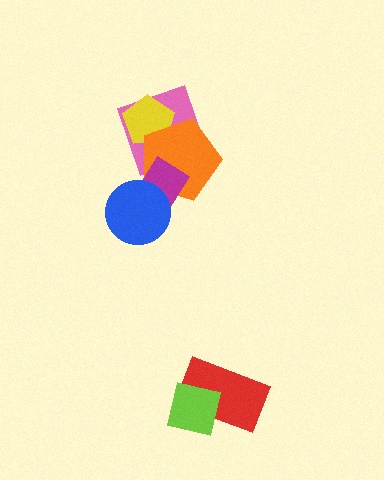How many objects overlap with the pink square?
3 objects overlap with the pink square.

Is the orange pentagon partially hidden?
Yes, it is partially covered by another shape.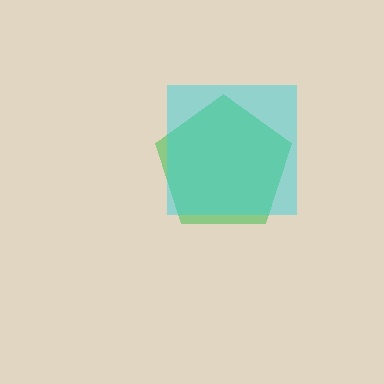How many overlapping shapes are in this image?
There are 2 overlapping shapes in the image.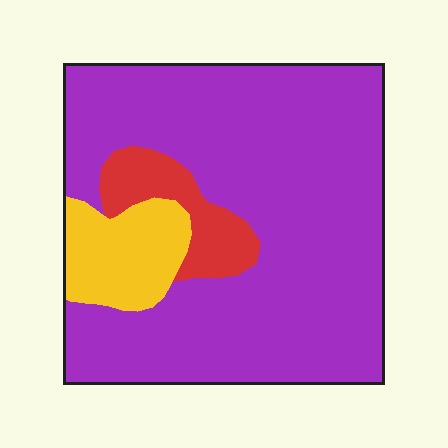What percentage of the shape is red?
Red covers 9% of the shape.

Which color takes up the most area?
Purple, at roughly 80%.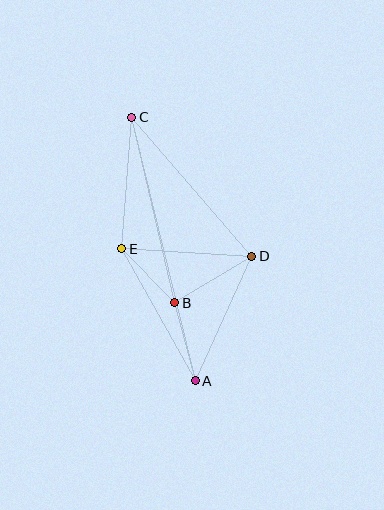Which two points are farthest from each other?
Points A and C are farthest from each other.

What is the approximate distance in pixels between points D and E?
The distance between D and E is approximately 131 pixels.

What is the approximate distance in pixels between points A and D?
The distance between A and D is approximately 137 pixels.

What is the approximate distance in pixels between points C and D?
The distance between C and D is approximately 184 pixels.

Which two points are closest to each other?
Points B and E are closest to each other.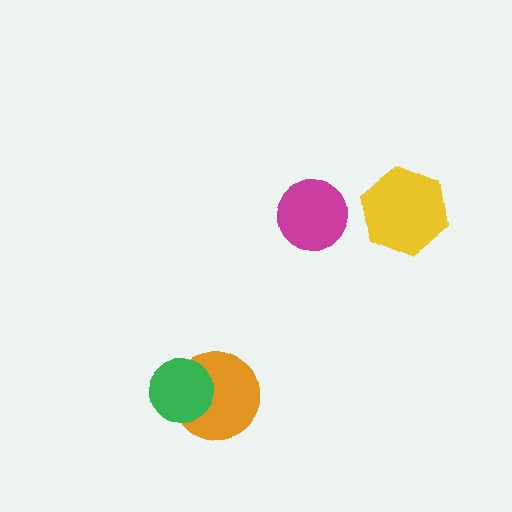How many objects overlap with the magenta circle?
0 objects overlap with the magenta circle.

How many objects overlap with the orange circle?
1 object overlaps with the orange circle.